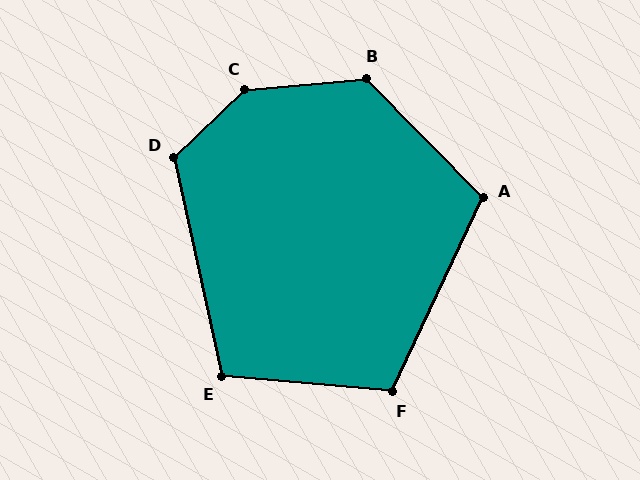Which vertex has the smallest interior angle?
E, at approximately 107 degrees.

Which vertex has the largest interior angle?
C, at approximately 142 degrees.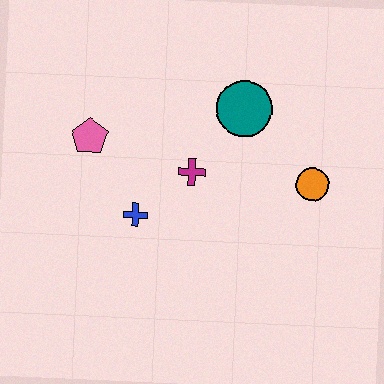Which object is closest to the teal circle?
The magenta cross is closest to the teal circle.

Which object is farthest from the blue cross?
The orange circle is farthest from the blue cross.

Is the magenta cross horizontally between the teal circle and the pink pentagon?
Yes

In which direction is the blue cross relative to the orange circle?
The blue cross is to the left of the orange circle.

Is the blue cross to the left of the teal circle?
Yes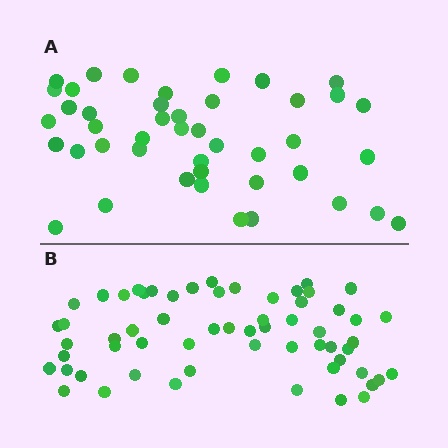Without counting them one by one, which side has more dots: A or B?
Region B (the bottom region) has more dots.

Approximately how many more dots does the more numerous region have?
Region B has approximately 15 more dots than region A.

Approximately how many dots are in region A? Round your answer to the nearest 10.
About 40 dots. (The exact count is 44, which rounds to 40.)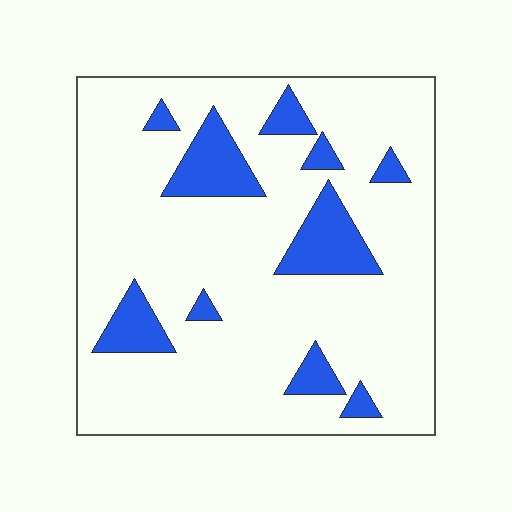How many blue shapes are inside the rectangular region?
10.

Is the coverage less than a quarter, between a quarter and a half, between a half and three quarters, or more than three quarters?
Less than a quarter.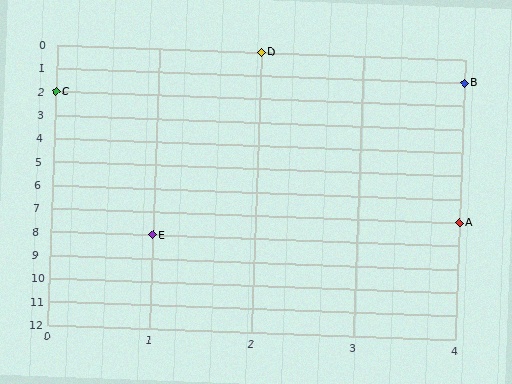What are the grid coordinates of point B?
Point B is at grid coordinates (4, 1).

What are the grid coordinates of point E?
Point E is at grid coordinates (1, 8).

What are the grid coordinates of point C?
Point C is at grid coordinates (0, 2).